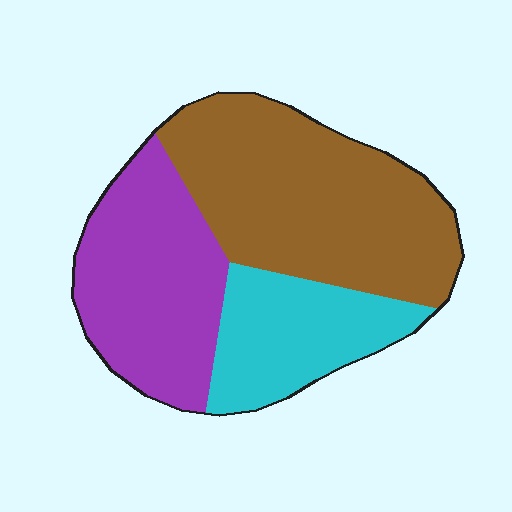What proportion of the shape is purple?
Purple covers around 30% of the shape.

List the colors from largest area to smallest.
From largest to smallest: brown, purple, cyan.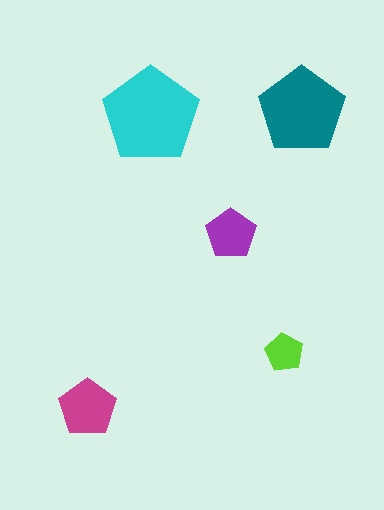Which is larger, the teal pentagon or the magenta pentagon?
The teal one.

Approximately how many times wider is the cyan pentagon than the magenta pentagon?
About 1.5 times wider.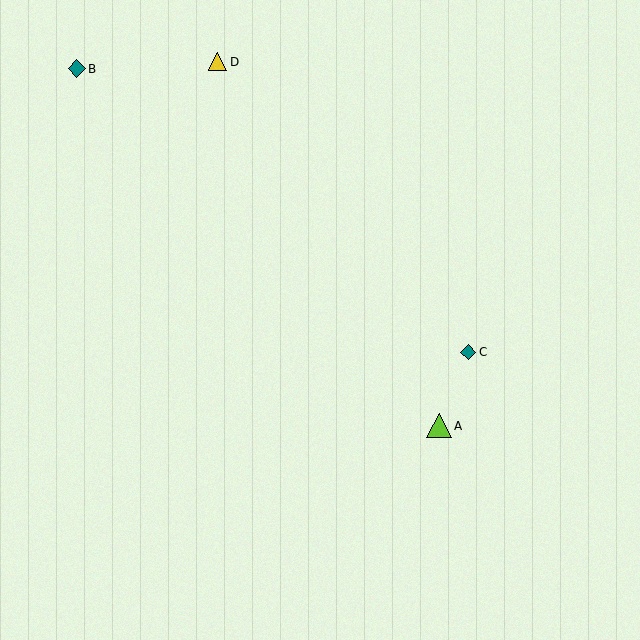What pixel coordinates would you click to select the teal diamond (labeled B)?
Click at (77, 69) to select the teal diamond B.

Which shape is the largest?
The lime triangle (labeled A) is the largest.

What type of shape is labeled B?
Shape B is a teal diamond.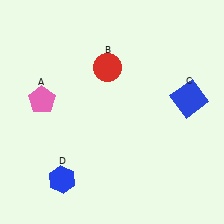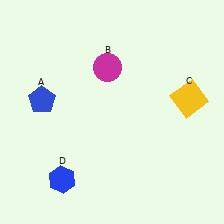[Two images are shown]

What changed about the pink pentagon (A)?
In Image 1, A is pink. In Image 2, it changed to blue.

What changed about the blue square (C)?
In Image 1, C is blue. In Image 2, it changed to yellow.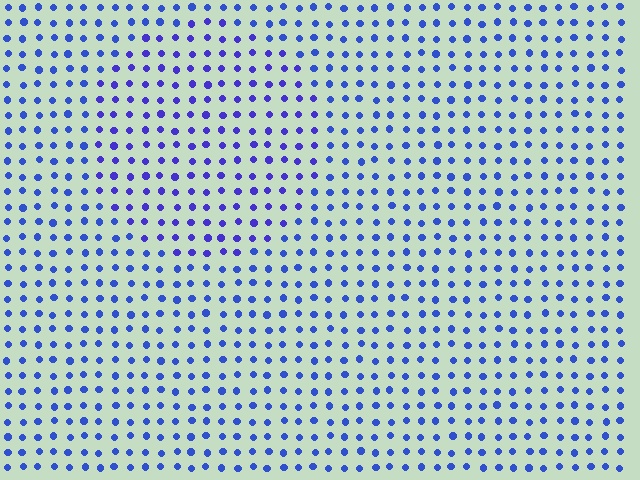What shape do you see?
I see a circle.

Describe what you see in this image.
The image is filled with small blue elements in a uniform arrangement. A circle-shaped region is visible where the elements are tinted to a slightly different hue, forming a subtle color boundary.